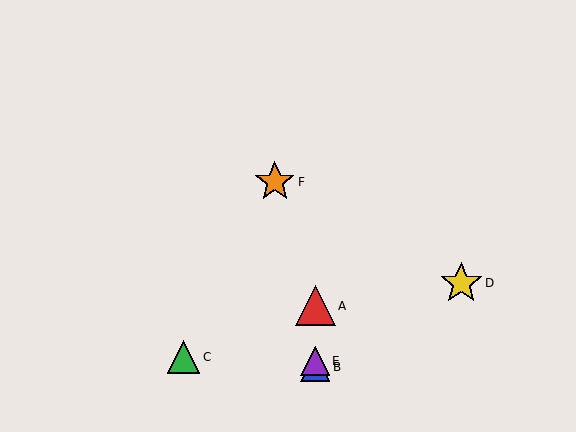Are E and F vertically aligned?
No, E is at x≈315 and F is at x≈275.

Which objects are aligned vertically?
Objects A, B, E are aligned vertically.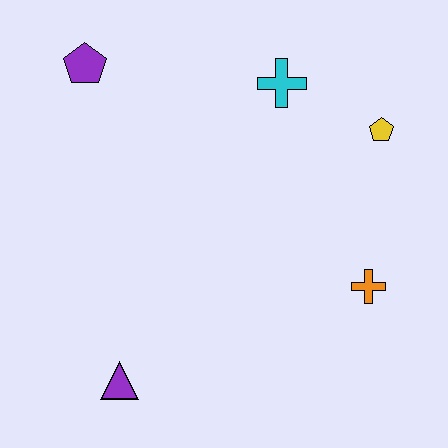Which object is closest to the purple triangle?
The orange cross is closest to the purple triangle.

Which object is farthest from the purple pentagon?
The orange cross is farthest from the purple pentagon.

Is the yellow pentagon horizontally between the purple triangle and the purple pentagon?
No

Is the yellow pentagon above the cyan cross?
No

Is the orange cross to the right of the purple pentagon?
Yes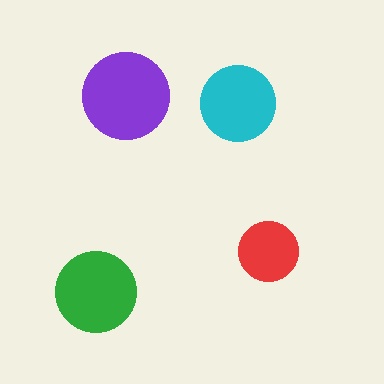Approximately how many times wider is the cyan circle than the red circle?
About 1.5 times wider.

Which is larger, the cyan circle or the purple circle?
The purple one.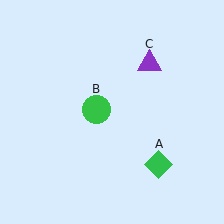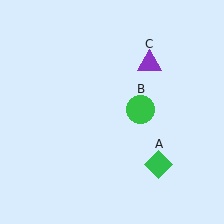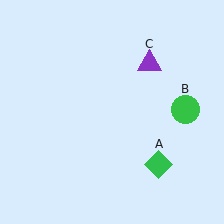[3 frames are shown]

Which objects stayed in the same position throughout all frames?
Green diamond (object A) and purple triangle (object C) remained stationary.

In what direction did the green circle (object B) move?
The green circle (object B) moved right.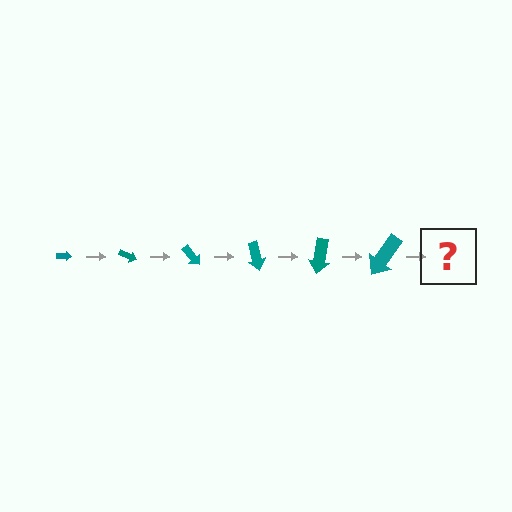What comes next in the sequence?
The next element should be an arrow, larger than the previous one and rotated 150 degrees from the start.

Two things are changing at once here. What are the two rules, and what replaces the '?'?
The two rules are that the arrow grows larger each step and it rotates 25 degrees each step. The '?' should be an arrow, larger than the previous one and rotated 150 degrees from the start.